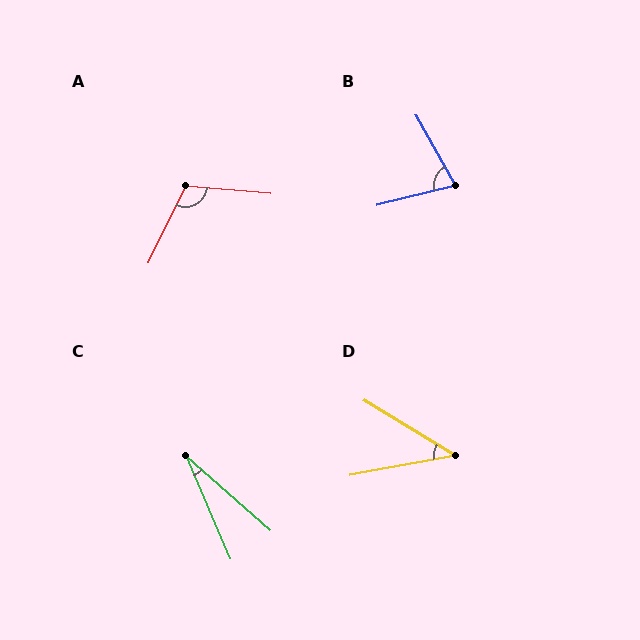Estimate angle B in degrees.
Approximately 75 degrees.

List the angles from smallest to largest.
C (25°), D (41°), B (75°), A (110°).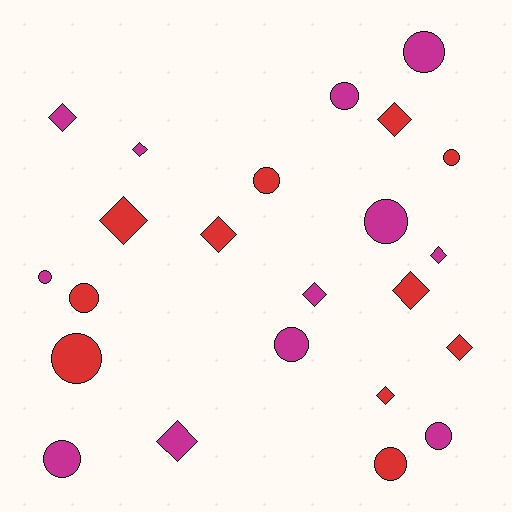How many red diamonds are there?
There are 6 red diamonds.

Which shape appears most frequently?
Circle, with 12 objects.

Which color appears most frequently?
Magenta, with 12 objects.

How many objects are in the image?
There are 23 objects.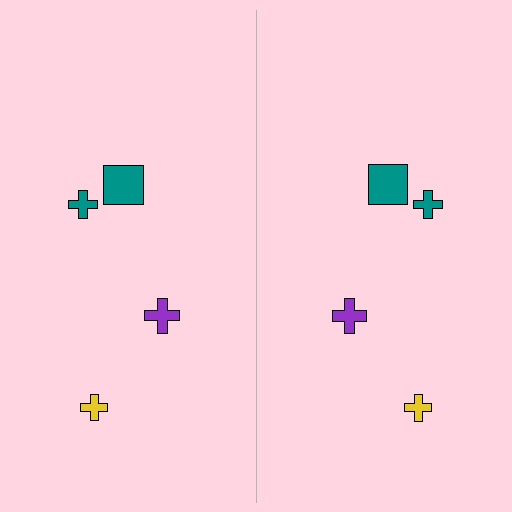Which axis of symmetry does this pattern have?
The pattern has a vertical axis of symmetry running through the center of the image.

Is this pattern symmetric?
Yes, this pattern has bilateral (reflection) symmetry.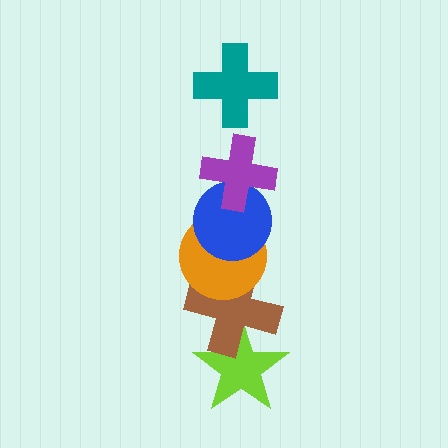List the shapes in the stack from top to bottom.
From top to bottom: the teal cross, the purple cross, the blue circle, the orange circle, the brown cross, the lime star.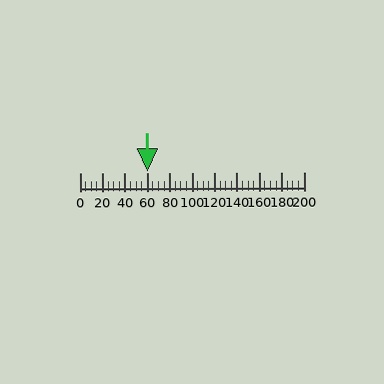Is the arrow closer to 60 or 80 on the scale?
The arrow is closer to 60.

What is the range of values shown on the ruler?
The ruler shows values from 0 to 200.